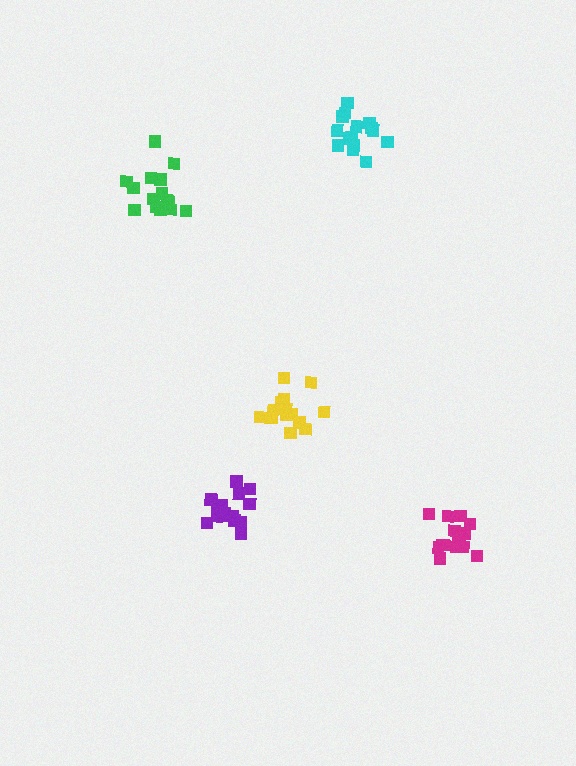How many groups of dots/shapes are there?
There are 5 groups.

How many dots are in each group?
Group 1: 16 dots, Group 2: 15 dots, Group 3: 16 dots, Group 4: 16 dots, Group 5: 16 dots (79 total).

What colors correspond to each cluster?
The clusters are colored: purple, green, magenta, cyan, yellow.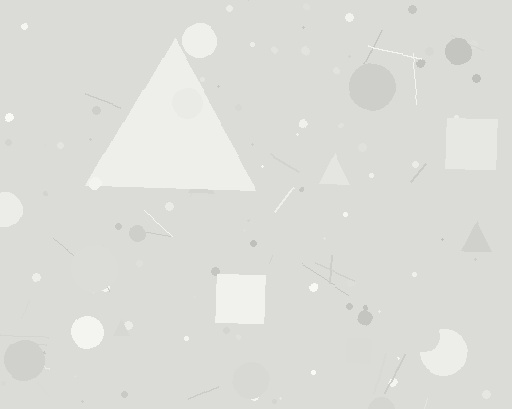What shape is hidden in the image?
A triangle is hidden in the image.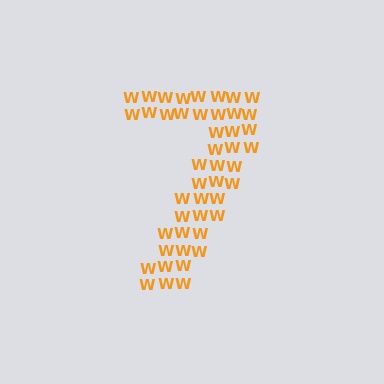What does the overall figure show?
The overall figure shows the digit 7.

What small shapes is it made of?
It is made of small letter W's.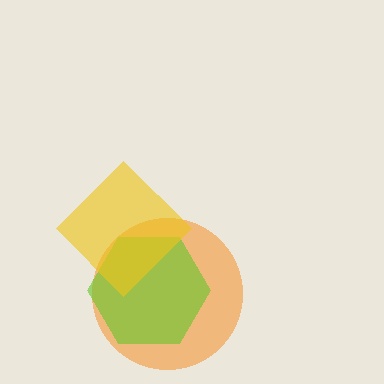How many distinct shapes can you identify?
There are 3 distinct shapes: an orange circle, a lime hexagon, a yellow diamond.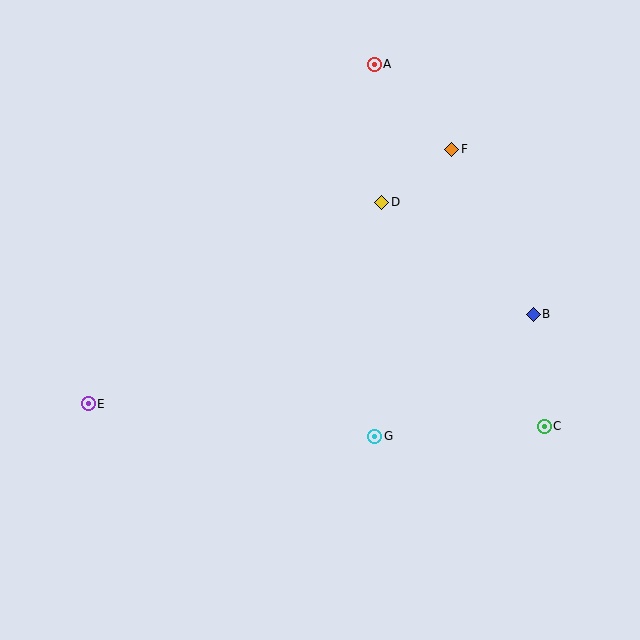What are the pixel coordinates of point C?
Point C is at (544, 426).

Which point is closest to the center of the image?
Point G at (375, 436) is closest to the center.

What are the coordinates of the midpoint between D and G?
The midpoint between D and G is at (378, 319).